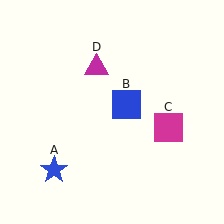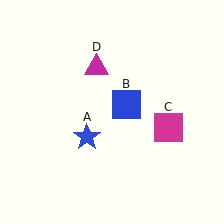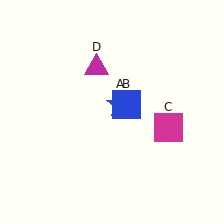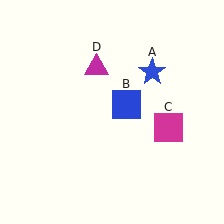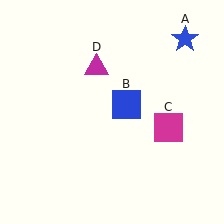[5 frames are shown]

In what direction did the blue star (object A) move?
The blue star (object A) moved up and to the right.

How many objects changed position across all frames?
1 object changed position: blue star (object A).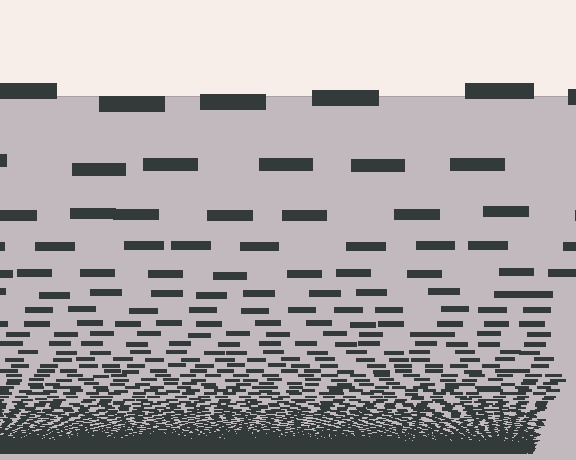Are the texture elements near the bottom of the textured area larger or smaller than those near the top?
Smaller. The gradient is inverted — elements near the bottom are smaller and denser.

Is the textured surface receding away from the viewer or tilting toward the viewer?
The surface appears to tilt toward the viewer. Texture elements get larger and sparser toward the top.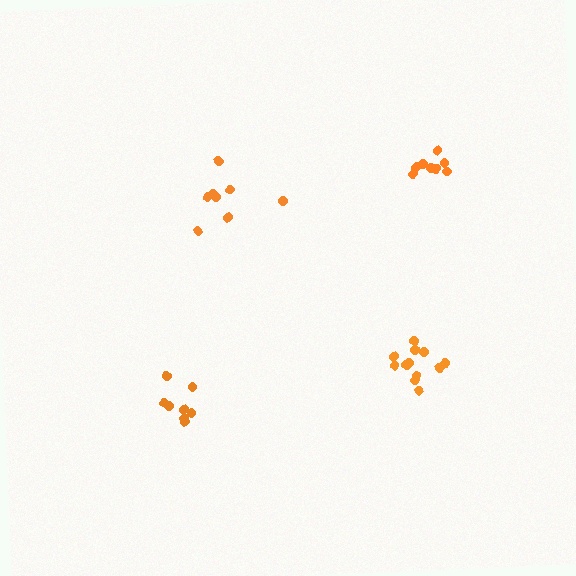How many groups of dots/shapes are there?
There are 4 groups.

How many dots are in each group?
Group 1: 8 dots, Group 2: 12 dots, Group 3: 8 dots, Group 4: 8 dots (36 total).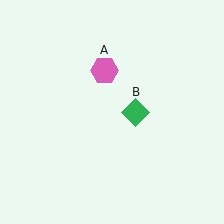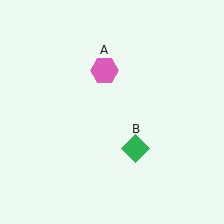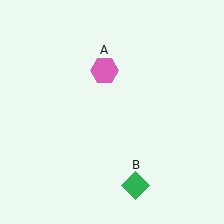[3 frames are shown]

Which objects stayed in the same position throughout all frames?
Pink hexagon (object A) remained stationary.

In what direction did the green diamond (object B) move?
The green diamond (object B) moved down.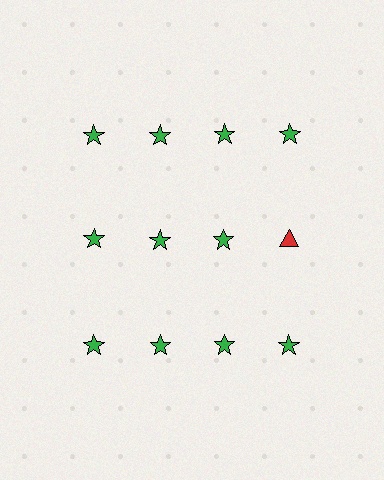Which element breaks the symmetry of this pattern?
The red triangle in the second row, second from right column breaks the symmetry. All other shapes are green stars.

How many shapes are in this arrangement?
There are 12 shapes arranged in a grid pattern.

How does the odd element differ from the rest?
It differs in both color (red instead of green) and shape (triangle instead of star).